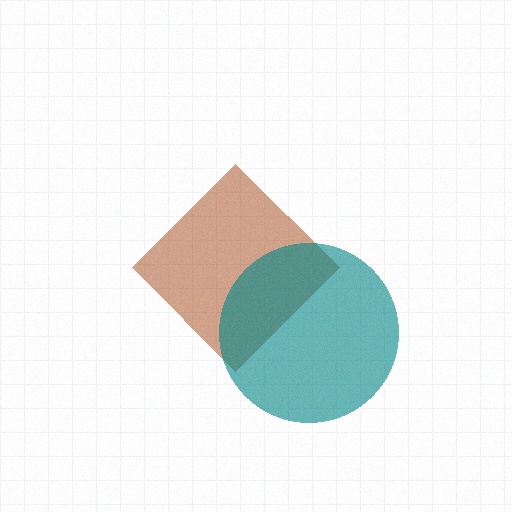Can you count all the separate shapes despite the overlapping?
Yes, there are 2 separate shapes.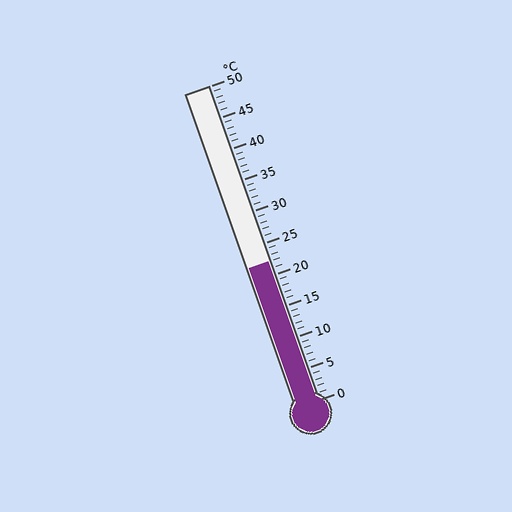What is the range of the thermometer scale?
The thermometer scale ranges from 0°C to 50°C.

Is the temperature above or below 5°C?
The temperature is above 5°C.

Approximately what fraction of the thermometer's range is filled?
The thermometer is filled to approximately 45% of its range.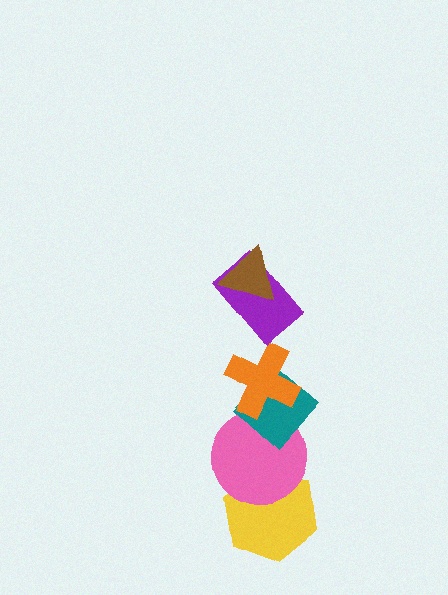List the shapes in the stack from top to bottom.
From top to bottom: the brown triangle, the purple rectangle, the orange cross, the teal diamond, the pink circle, the yellow hexagon.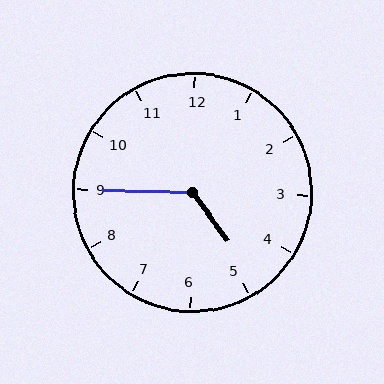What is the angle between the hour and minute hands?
Approximately 128 degrees.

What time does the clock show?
4:45.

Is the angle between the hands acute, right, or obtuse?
It is obtuse.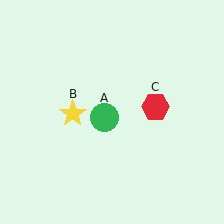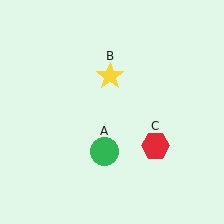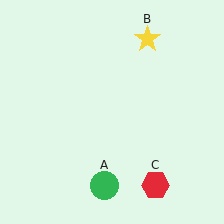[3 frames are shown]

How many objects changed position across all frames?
3 objects changed position: green circle (object A), yellow star (object B), red hexagon (object C).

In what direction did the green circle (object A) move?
The green circle (object A) moved down.